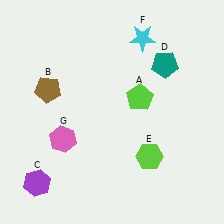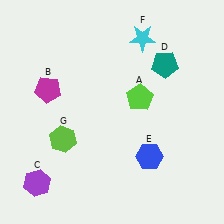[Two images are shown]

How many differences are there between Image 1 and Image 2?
There are 3 differences between the two images.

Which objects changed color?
B changed from brown to magenta. E changed from lime to blue. G changed from pink to lime.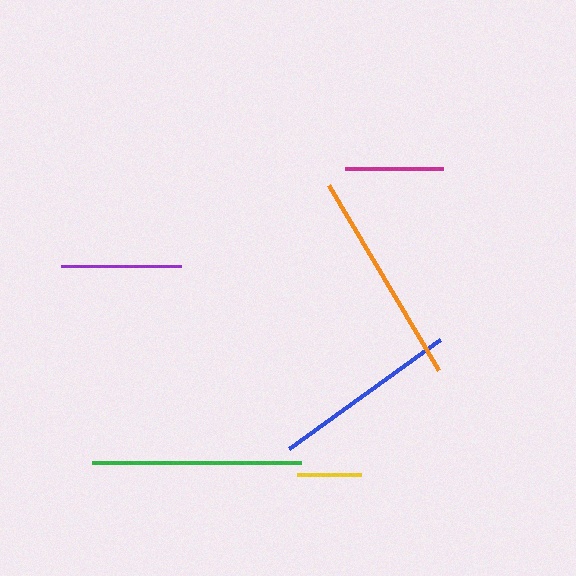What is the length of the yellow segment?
The yellow segment is approximately 65 pixels long.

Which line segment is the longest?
The orange line is the longest at approximately 216 pixels.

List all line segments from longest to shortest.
From longest to shortest: orange, green, blue, purple, magenta, yellow.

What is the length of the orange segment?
The orange segment is approximately 216 pixels long.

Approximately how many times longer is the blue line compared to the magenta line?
The blue line is approximately 1.9 times the length of the magenta line.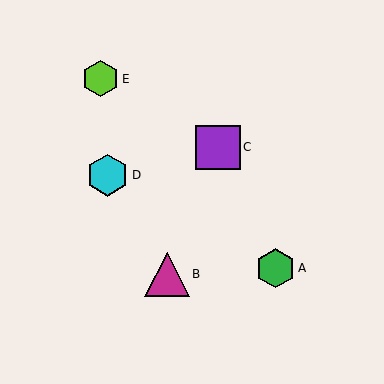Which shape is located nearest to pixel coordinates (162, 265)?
The magenta triangle (labeled B) at (167, 274) is nearest to that location.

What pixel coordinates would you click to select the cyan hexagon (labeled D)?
Click at (108, 175) to select the cyan hexagon D.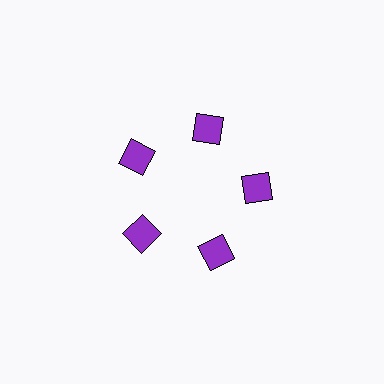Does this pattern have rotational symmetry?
Yes, this pattern has 5-fold rotational symmetry. It looks the same after rotating 72 degrees around the center.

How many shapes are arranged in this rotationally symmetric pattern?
There are 5 shapes, arranged in 5 groups of 1.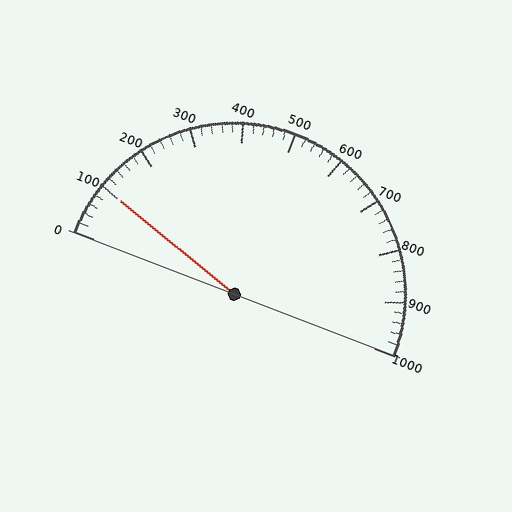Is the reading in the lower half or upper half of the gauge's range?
The reading is in the lower half of the range (0 to 1000).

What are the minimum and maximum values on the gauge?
The gauge ranges from 0 to 1000.